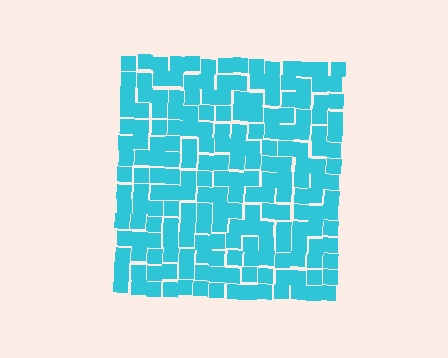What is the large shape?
The large shape is a square.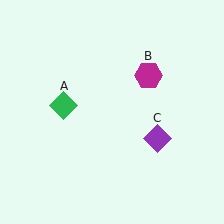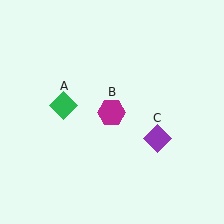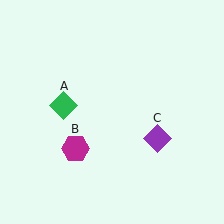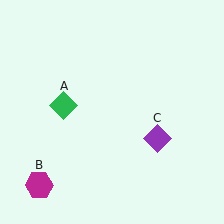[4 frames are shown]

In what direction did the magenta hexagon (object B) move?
The magenta hexagon (object B) moved down and to the left.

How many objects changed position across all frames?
1 object changed position: magenta hexagon (object B).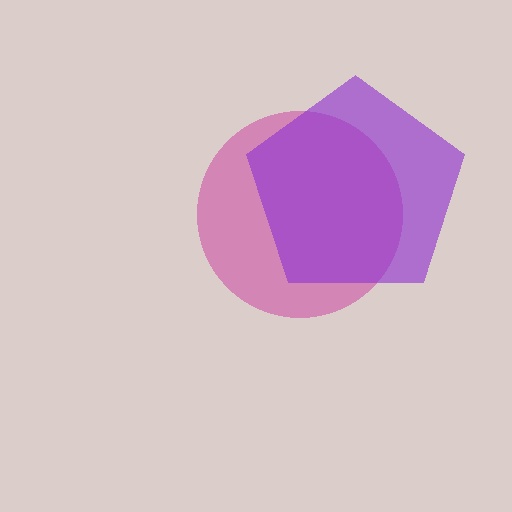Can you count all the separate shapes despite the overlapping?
Yes, there are 2 separate shapes.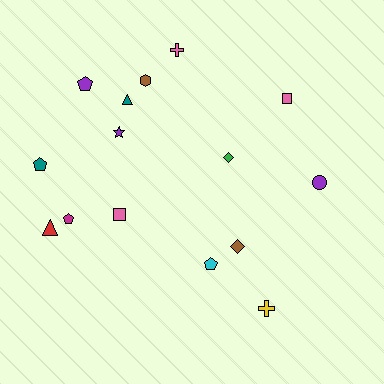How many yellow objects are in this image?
There is 1 yellow object.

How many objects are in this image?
There are 15 objects.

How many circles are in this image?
There is 1 circle.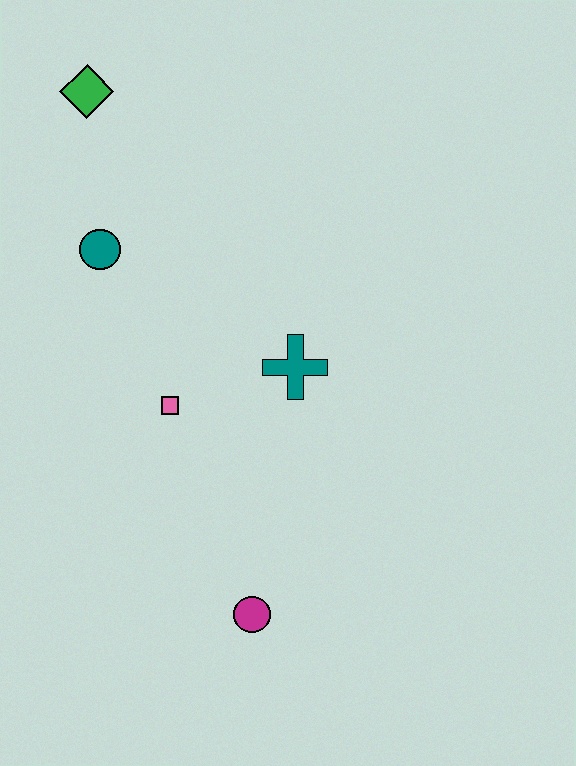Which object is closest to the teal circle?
The green diamond is closest to the teal circle.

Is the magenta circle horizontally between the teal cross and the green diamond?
Yes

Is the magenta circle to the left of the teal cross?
Yes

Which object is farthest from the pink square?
The green diamond is farthest from the pink square.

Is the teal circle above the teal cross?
Yes